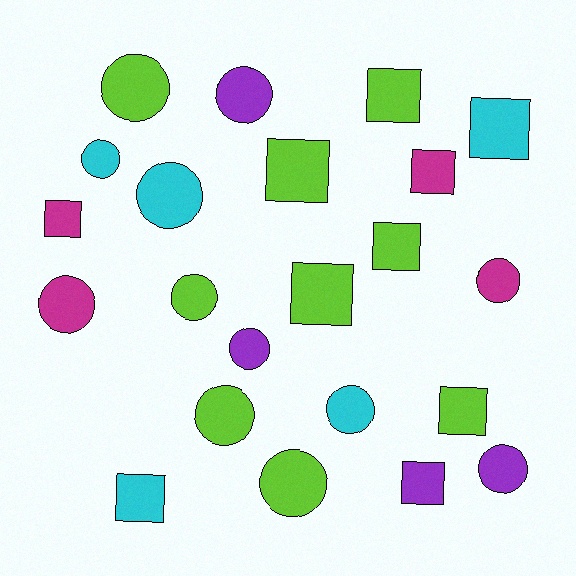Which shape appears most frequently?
Circle, with 12 objects.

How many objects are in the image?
There are 22 objects.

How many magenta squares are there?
There are 2 magenta squares.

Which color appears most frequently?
Lime, with 9 objects.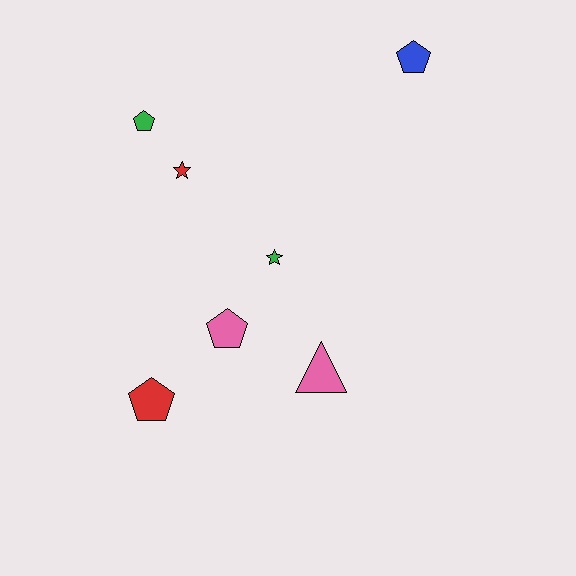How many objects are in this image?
There are 7 objects.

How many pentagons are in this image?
There are 4 pentagons.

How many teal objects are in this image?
There are no teal objects.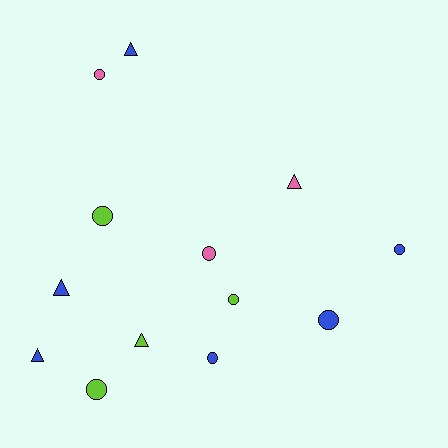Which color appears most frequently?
Blue, with 6 objects.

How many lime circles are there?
There are 3 lime circles.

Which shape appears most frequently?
Circle, with 8 objects.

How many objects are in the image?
There are 13 objects.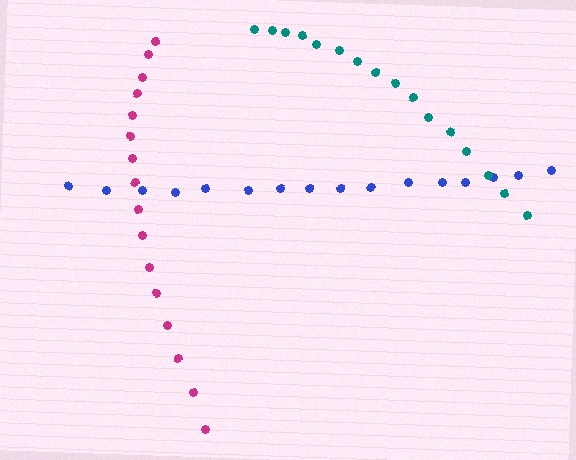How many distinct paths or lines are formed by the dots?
There are 3 distinct paths.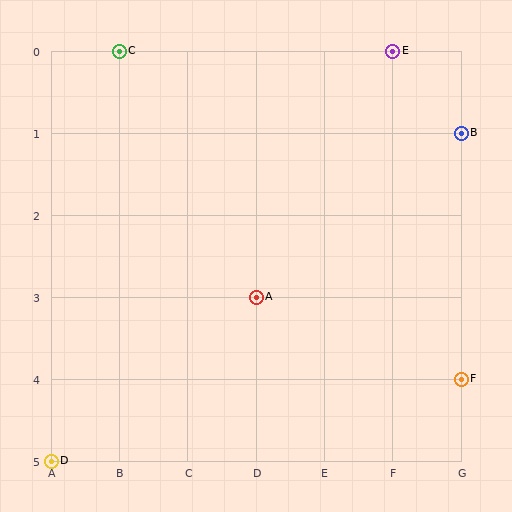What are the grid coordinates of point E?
Point E is at grid coordinates (F, 0).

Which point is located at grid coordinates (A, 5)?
Point D is at (A, 5).